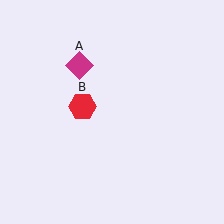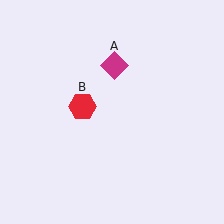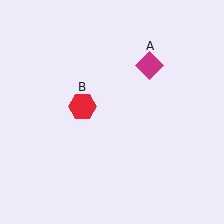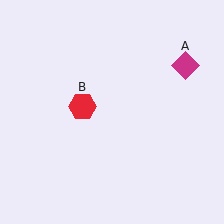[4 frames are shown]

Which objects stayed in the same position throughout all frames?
Red hexagon (object B) remained stationary.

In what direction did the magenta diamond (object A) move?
The magenta diamond (object A) moved right.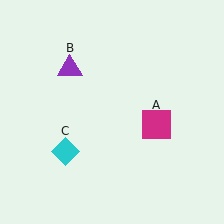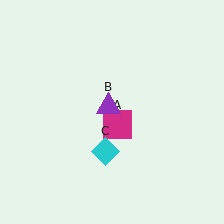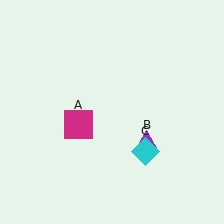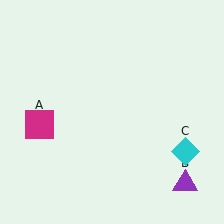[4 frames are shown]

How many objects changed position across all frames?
3 objects changed position: magenta square (object A), purple triangle (object B), cyan diamond (object C).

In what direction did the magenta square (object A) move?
The magenta square (object A) moved left.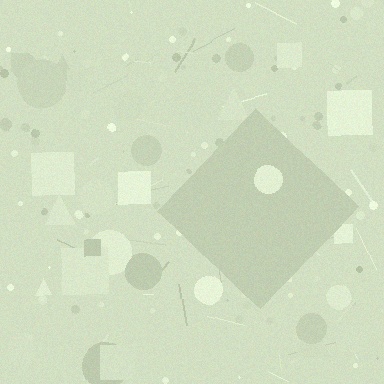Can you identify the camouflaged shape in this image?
The camouflaged shape is a diamond.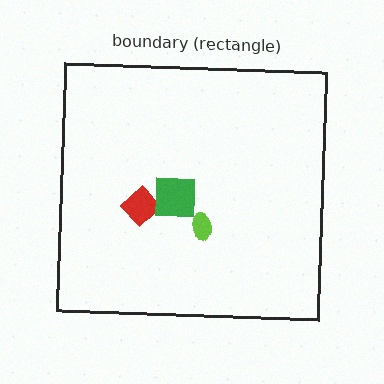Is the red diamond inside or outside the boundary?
Inside.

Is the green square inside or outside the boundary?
Inside.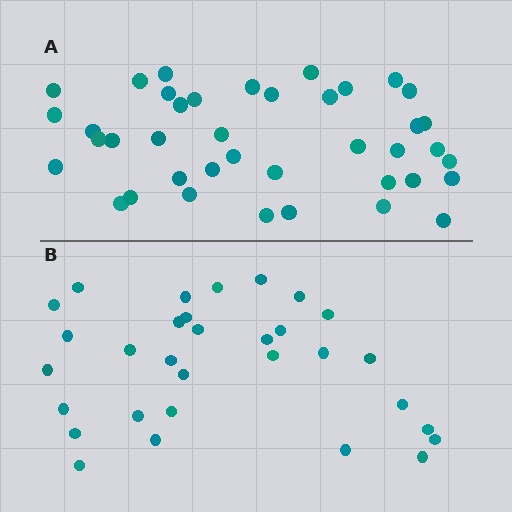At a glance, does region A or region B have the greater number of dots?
Region A (the top region) has more dots.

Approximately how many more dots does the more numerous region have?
Region A has roughly 8 or so more dots than region B.